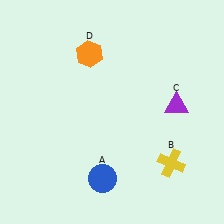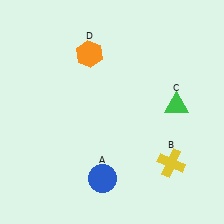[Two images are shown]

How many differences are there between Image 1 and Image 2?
There is 1 difference between the two images.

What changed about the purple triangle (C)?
In Image 1, C is purple. In Image 2, it changed to green.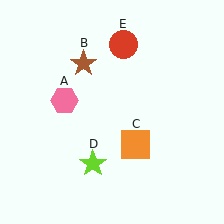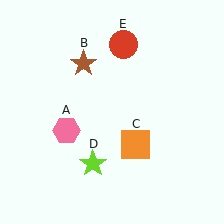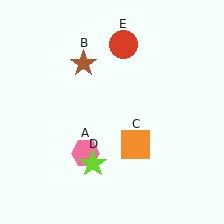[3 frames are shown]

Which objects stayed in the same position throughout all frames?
Brown star (object B) and orange square (object C) and lime star (object D) and red circle (object E) remained stationary.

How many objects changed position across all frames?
1 object changed position: pink hexagon (object A).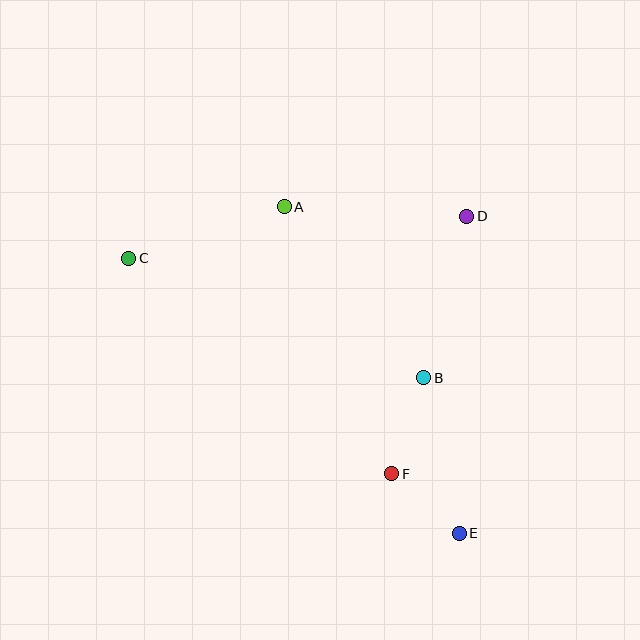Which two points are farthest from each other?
Points C and E are farthest from each other.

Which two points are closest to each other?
Points E and F are closest to each other.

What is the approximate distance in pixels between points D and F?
The distance between D and F is approximately 268 pixels.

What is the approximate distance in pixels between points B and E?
The distance between B and E is approximately 160 pixels.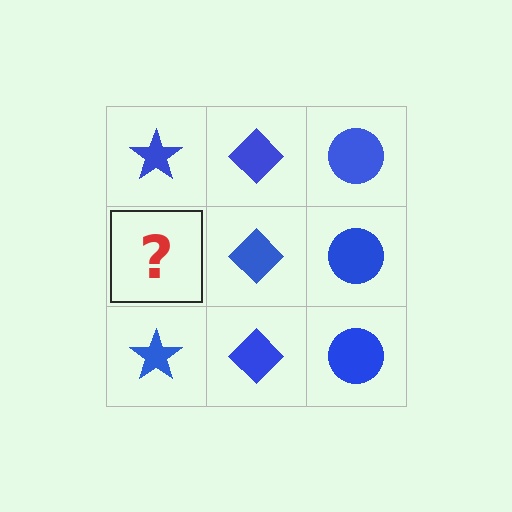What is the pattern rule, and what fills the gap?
The rule is that each column has a consistent shape. The gap should be filled with a blue star.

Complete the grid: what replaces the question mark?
The question mark should be replaced with a blue star.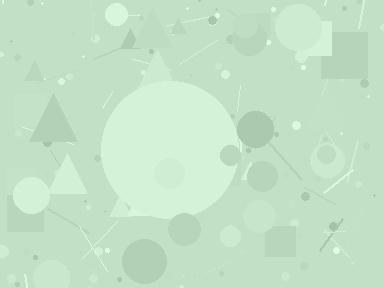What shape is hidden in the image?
A circle is hidden in the image.